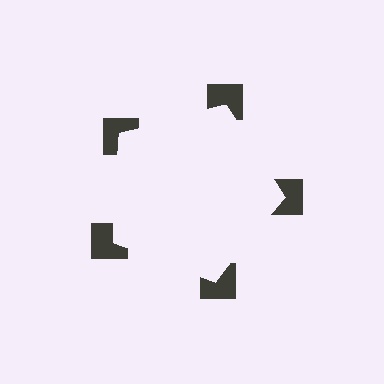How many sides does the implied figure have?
5 sides.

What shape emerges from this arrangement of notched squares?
An illusory pentagon — its edges are inferred from the aligned wedge cuts in the notched squares, not physically drawn.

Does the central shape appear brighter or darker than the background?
It typically appears slightly brighter than the background, even though no actual brightness change is drawn.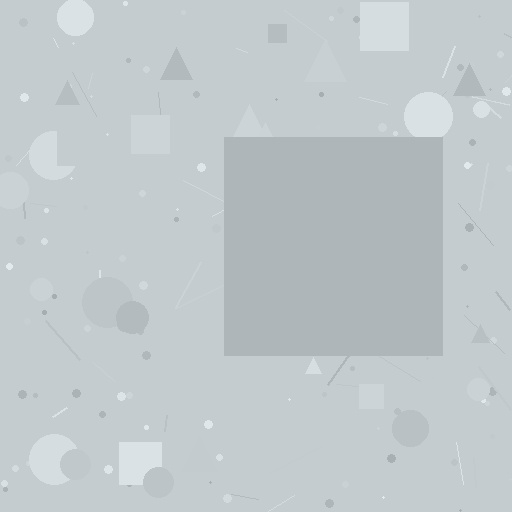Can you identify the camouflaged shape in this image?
The camouflaged shape is a square.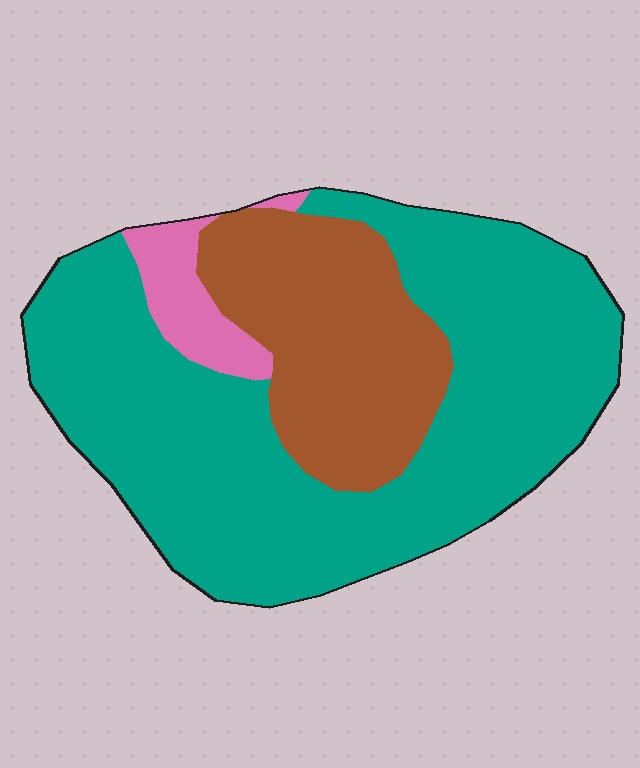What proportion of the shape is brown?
Brown takes up between a quarter and a half of the shape.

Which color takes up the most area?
Teal, at roughly 65%.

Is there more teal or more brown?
Teal.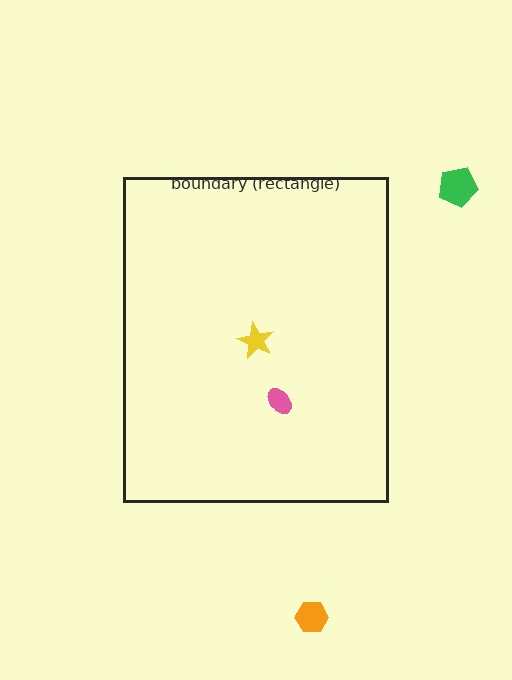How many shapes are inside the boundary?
2 inside, 2 outside.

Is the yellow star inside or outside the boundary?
Inside.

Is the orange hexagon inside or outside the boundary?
Outside.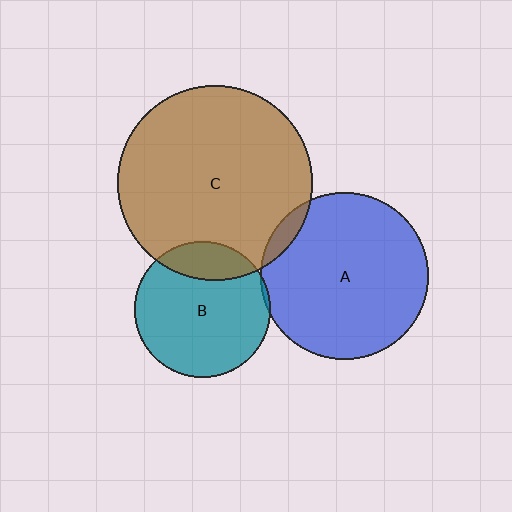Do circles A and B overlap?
Yes.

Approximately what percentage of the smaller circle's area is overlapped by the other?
Approximately 5%.